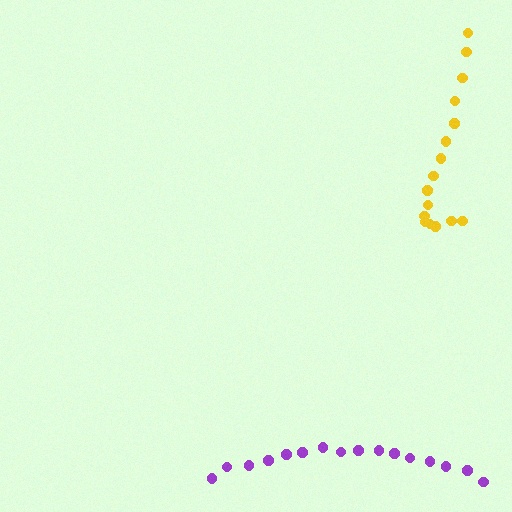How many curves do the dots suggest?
There are 2 distinct paths.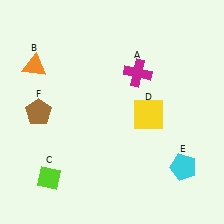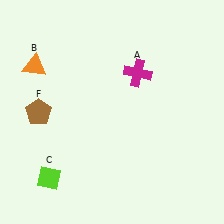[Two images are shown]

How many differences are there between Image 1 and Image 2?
There are 2 differences between the two images.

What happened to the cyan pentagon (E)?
The cyan pentagon (E) was removed in Image 2. It was in the bottom-right area of Image 1.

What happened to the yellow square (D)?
The yellow square (D) was removed in Image 2. It was in the bottom-right area of Image 1.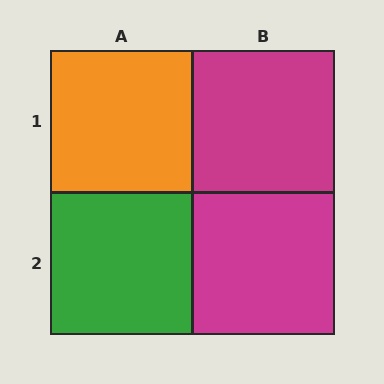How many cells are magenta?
2 cells are magenta.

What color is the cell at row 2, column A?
Green.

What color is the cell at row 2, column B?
Magenta.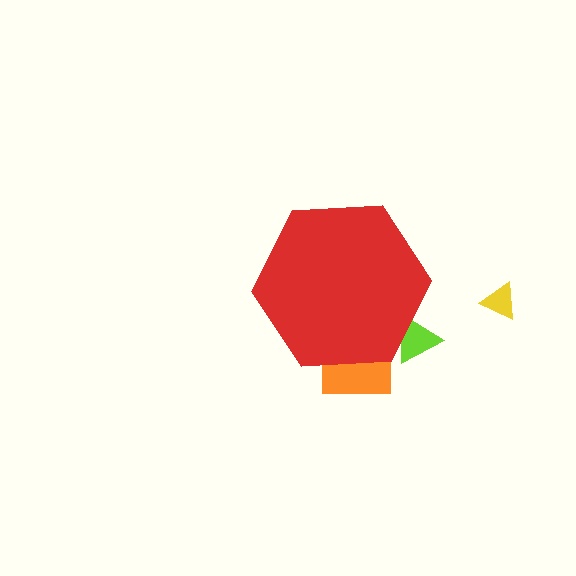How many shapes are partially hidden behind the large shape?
2 shapes are partially hidden.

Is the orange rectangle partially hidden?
Yes, the orange rectangle is partially hidden behind the red hexagon.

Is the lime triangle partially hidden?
Yes, the lime triangle is partially hidden behind the red hexagon.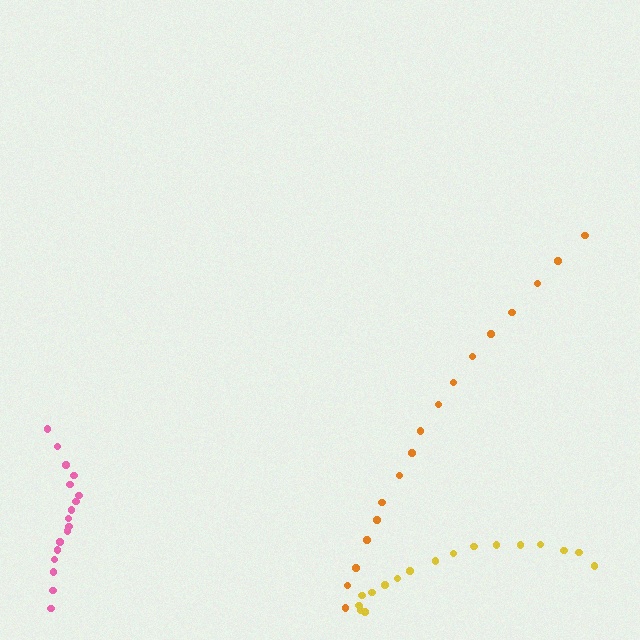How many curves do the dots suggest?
There are 3 distinct paths.